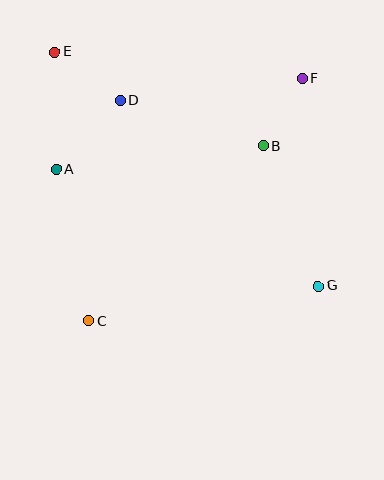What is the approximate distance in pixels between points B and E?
The distance between B and E is approximately 229 pixels.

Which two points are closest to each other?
Points B and F are closest to each other.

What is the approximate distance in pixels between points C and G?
The distance between C and G is approximately 232 pixels.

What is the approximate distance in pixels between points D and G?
The distance between D and G is approximately 271 pixels.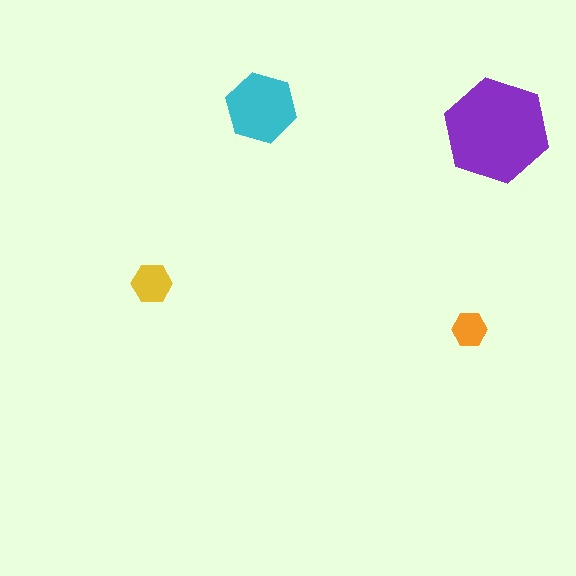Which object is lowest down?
The orange hexagon is bottommost.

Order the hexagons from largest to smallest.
the purple one, the cyan one, the yellow one, the orange one.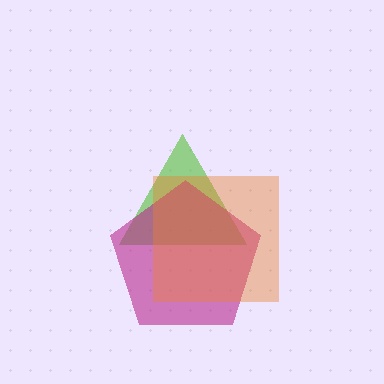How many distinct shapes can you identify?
There are 3 distinct shapes: a lime triangle, a magenta pentagon, an orange square.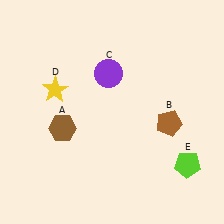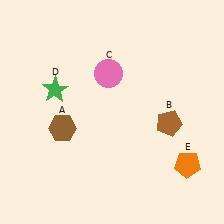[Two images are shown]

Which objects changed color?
C changed from purple to pink. D changed from yellow to green. E changed from lime to orange.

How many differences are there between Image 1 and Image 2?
There are 3 differences between the two images.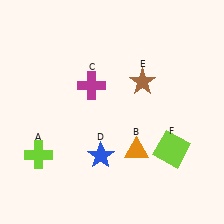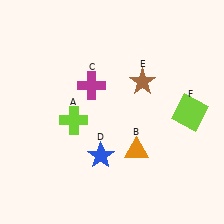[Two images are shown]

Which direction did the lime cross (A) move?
The lime cross (A) moved right.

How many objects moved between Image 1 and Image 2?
2 objects moved between the two images.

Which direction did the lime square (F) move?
The lime square (F) moved up.